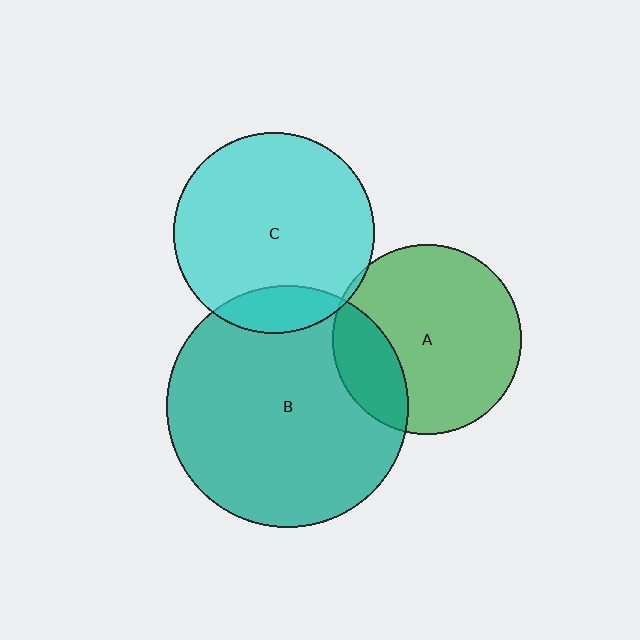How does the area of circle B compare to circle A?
Approximately 1.6 times.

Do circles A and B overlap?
Yes.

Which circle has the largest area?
Circle B (teal).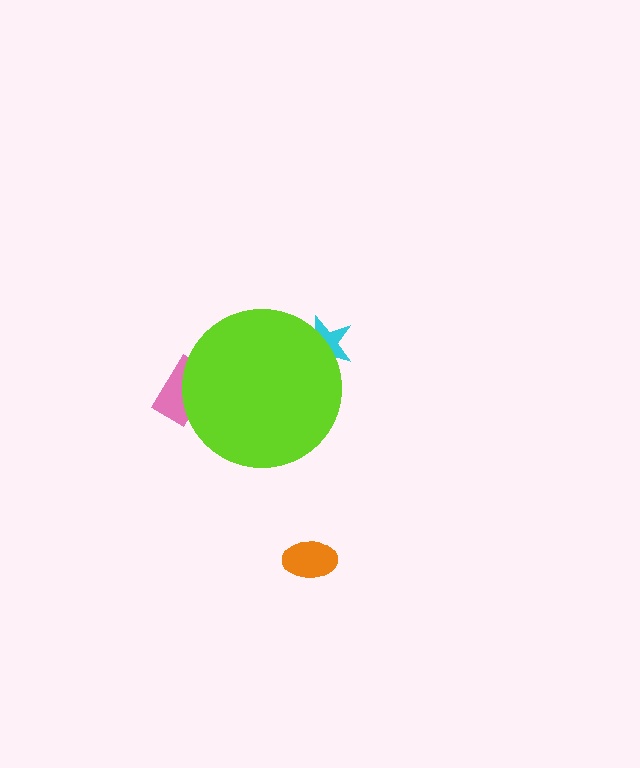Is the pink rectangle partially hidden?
Yes, the pink rectangle is partially hidden behind the lime circle.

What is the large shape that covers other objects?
A lime circle.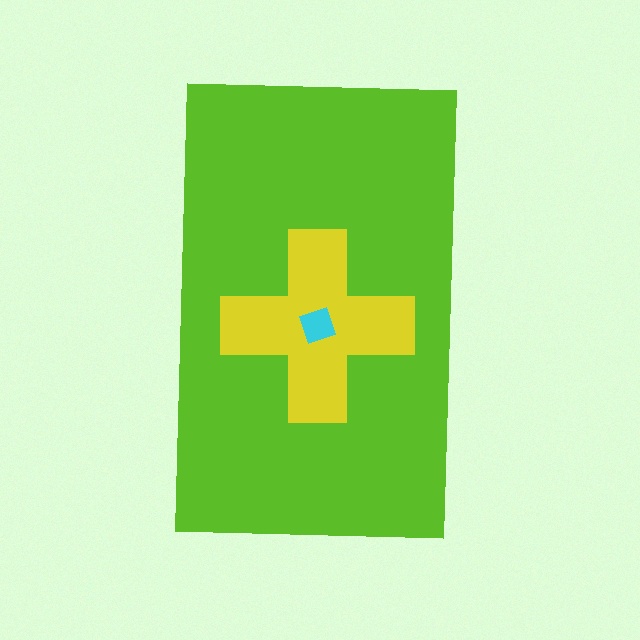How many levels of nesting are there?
3.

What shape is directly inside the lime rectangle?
The yellow cross.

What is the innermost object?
The cyan square.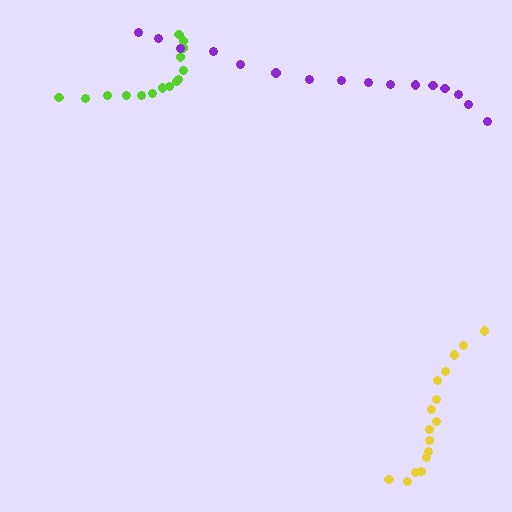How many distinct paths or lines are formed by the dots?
There are 3 distinct paths.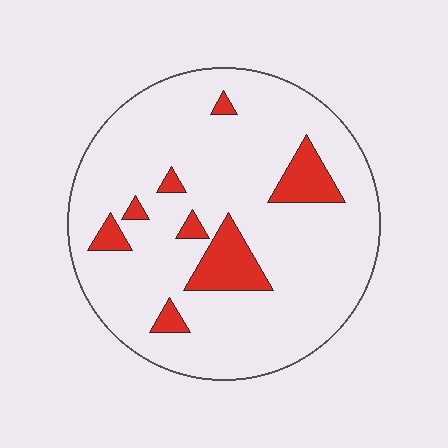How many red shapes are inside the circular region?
8.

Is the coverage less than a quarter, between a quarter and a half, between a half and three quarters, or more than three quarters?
Less than a quarter.